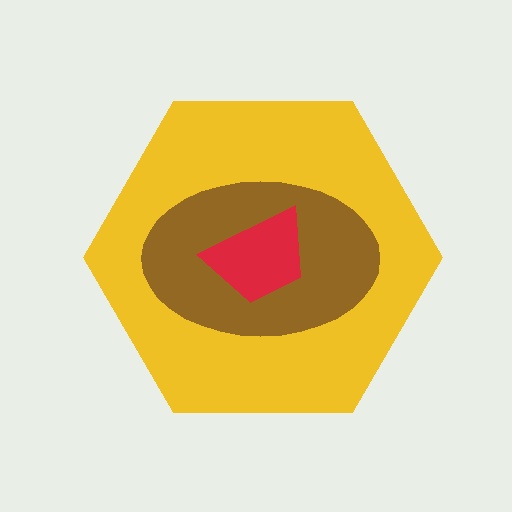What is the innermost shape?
The red trapezoid.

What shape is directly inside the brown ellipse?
The red trapezoid.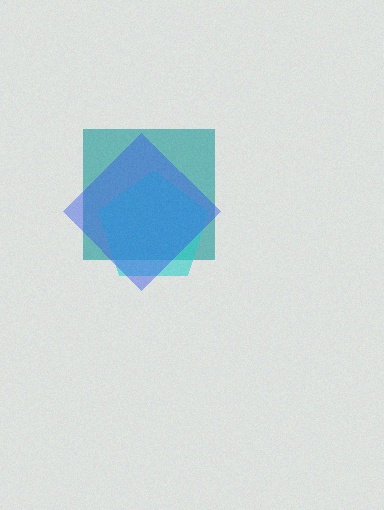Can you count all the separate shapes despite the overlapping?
Yes, there are 3 separate shapes.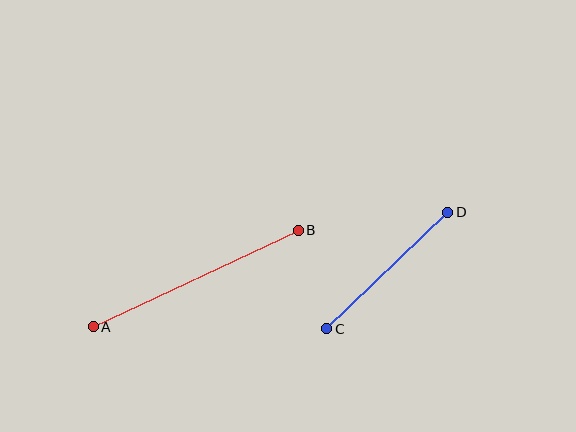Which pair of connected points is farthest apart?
Points A and B are farthest apart.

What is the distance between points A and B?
The distance is approximately 227 pixels.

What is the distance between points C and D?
The distance is approximately 168 pixels.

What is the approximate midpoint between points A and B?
The midpoint is at approximately (196, 279) pixels.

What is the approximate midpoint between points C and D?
The midpoint is at approximately (387, 270) pixels.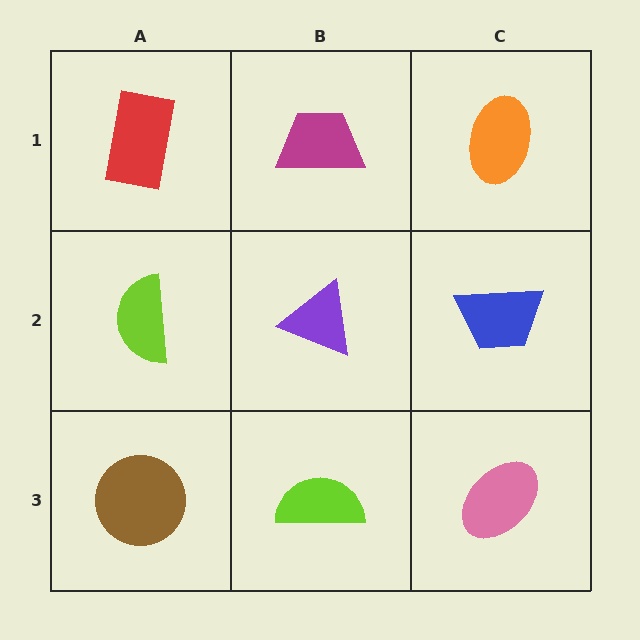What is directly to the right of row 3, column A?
A lime semicircle.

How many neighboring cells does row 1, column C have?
2.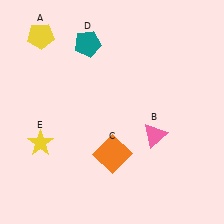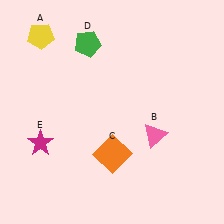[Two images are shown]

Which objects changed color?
D changed from teal to green. E changed from yellow to magenta.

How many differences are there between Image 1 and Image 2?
There are 2 differences between the two images.